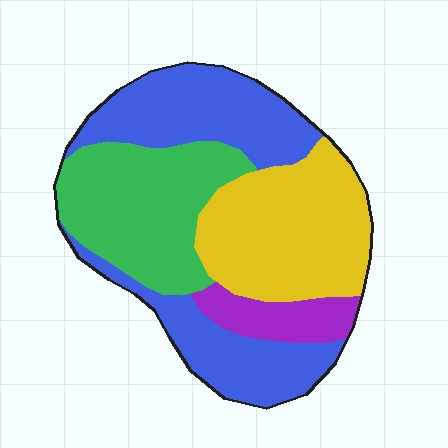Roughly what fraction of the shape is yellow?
Yellow covers 29% of the shape.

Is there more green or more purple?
Green.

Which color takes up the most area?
Blue, at roughly 35%.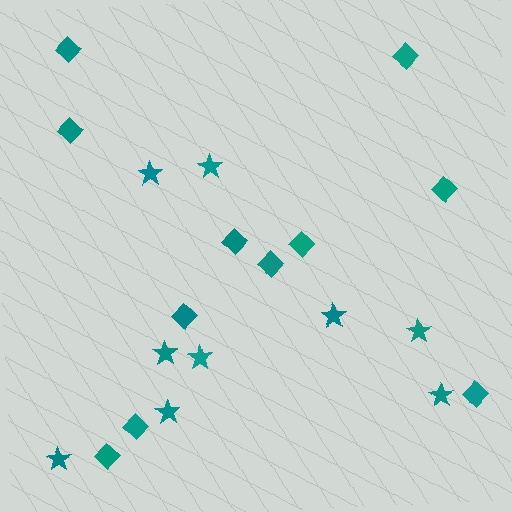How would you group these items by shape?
There are 2 groups: one group of stars (9) and one group of diamonds (11).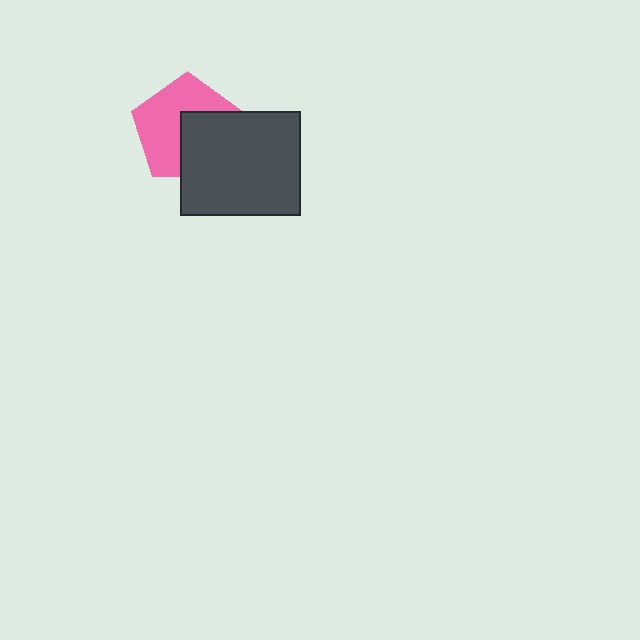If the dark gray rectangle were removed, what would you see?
You would see the complete pink pentagon.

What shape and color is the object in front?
The object in front is a dark gray rectangle.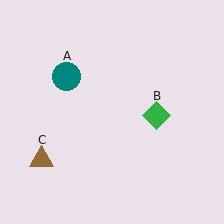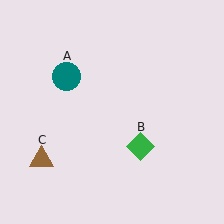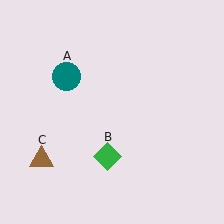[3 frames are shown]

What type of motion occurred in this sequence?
The green diamond (object B) rotated clockwise around the center of the scene.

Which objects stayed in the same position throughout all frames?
Teal circle (object A) and brown triangle (object C) remained stationary.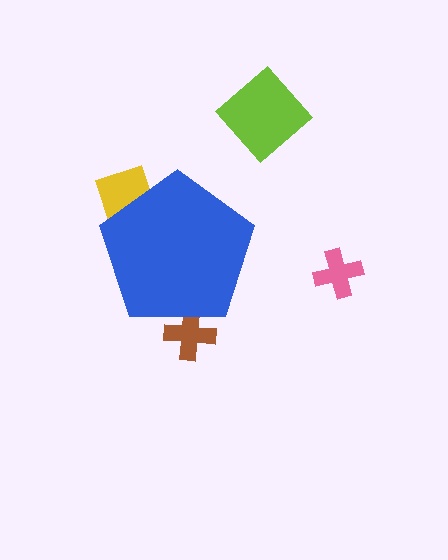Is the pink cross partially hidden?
No, the pink cross is fully visible.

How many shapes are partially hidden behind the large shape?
2 shapes are partially hidden.